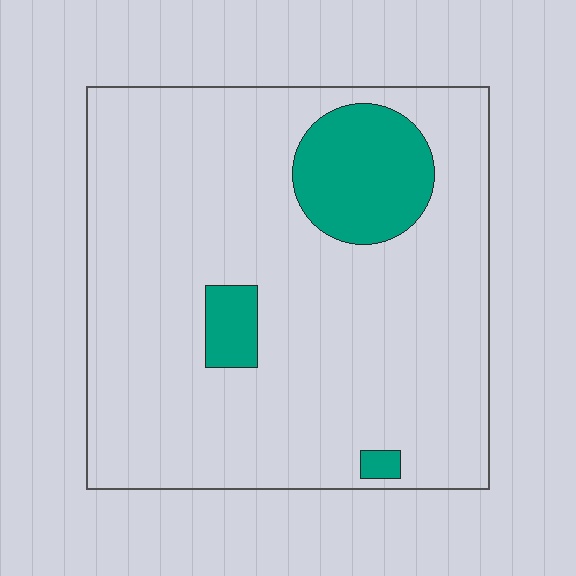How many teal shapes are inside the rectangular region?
3.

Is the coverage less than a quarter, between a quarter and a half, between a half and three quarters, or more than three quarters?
Less than a quarter.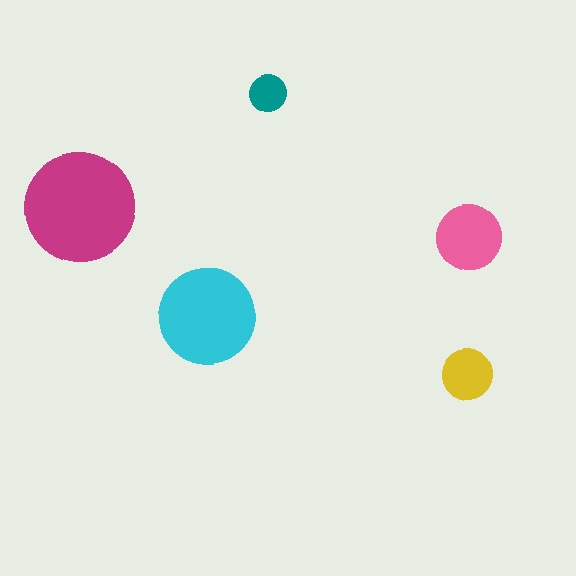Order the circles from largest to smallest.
the magenta one, the cyan one, the pink one, the yellow one, the teal one.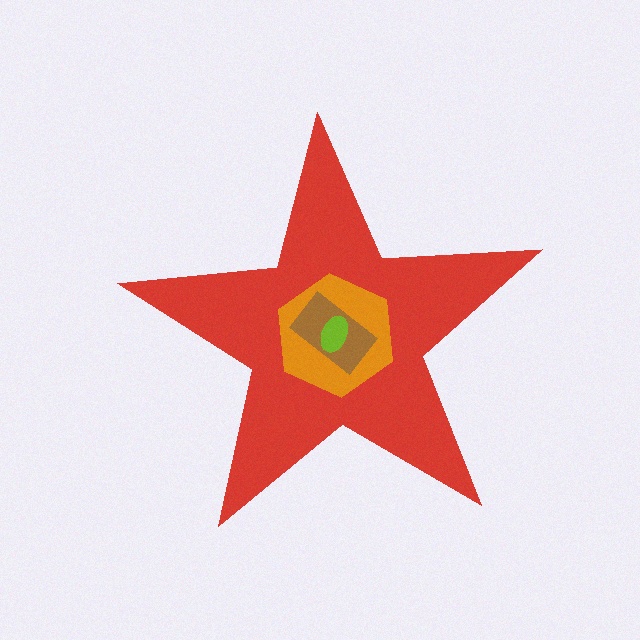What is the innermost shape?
The lime ellipse.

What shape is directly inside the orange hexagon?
The brown rectangle.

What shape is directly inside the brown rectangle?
The lime ellipse.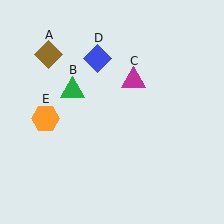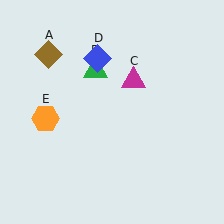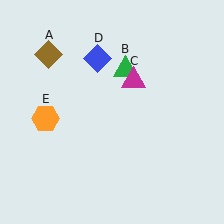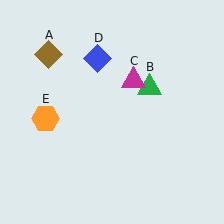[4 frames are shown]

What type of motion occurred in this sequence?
The green triangle (object B) rotated clockwise around the center of the scene.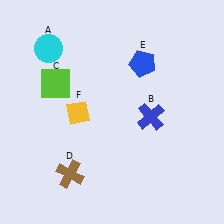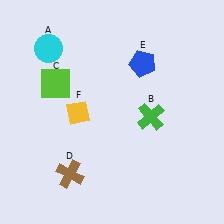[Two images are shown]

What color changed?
The cross (B) changed from blue in Image 1 to green in Image 2.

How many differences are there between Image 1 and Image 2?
There is 1 difference between the two images.